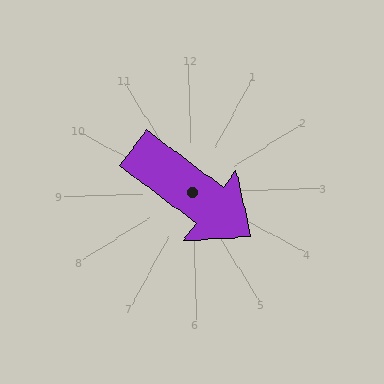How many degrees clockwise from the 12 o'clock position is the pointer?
Approximately 129 degrees.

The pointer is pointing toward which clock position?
Roughly 4 o'clock.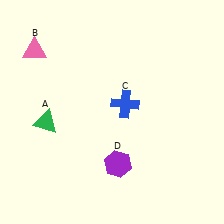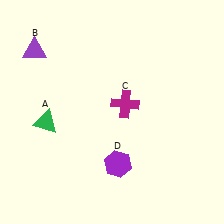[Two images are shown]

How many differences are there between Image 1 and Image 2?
There are 2 differences between the two images.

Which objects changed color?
B changed from pink to purple. C changed from blue to magenta.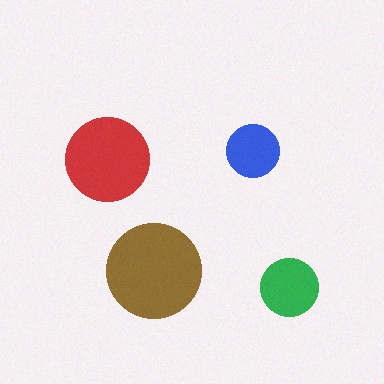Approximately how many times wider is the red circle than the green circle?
About 1.5 times wider.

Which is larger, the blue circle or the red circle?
The red one.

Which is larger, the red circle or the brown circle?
The brown one.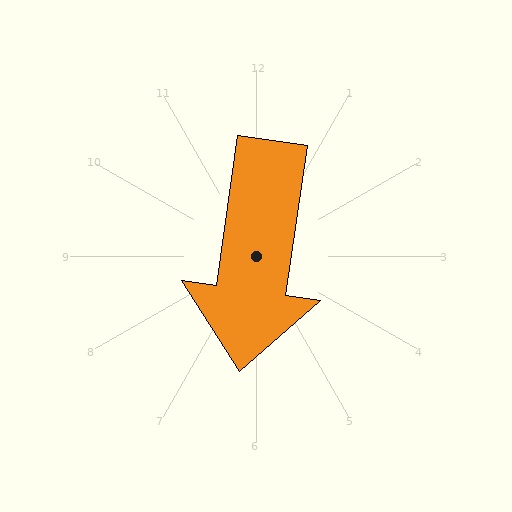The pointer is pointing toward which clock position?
Roughly 6 o'clock.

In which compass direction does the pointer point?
South.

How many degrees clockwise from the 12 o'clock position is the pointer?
Approximately 188 degrees.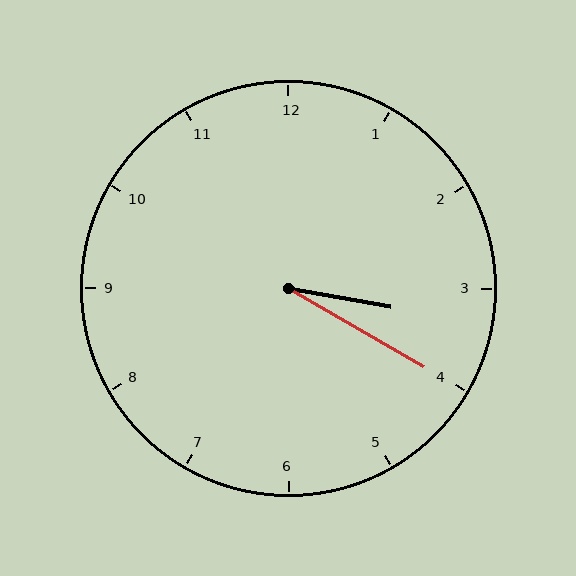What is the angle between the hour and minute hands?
Approximately 20 degrees.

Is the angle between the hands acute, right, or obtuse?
It is acute.